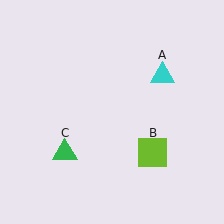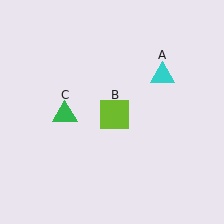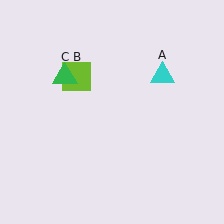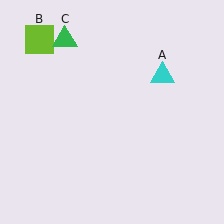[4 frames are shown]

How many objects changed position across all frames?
2 objects changed position: lime square (object B), green triangle (object C).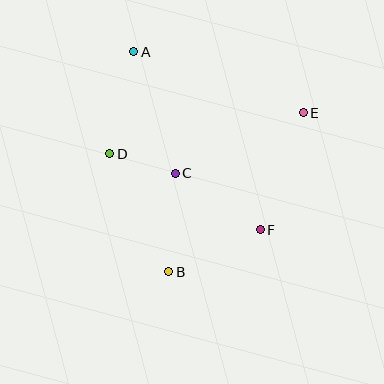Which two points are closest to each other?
Points C and D are closest to each other.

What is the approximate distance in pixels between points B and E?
The distance between B and E is approximately 209 pixels.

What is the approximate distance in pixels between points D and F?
The distance between D and F is approximately 168 pixels.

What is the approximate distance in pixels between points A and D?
The distance between A and D is approximately 105 pixels.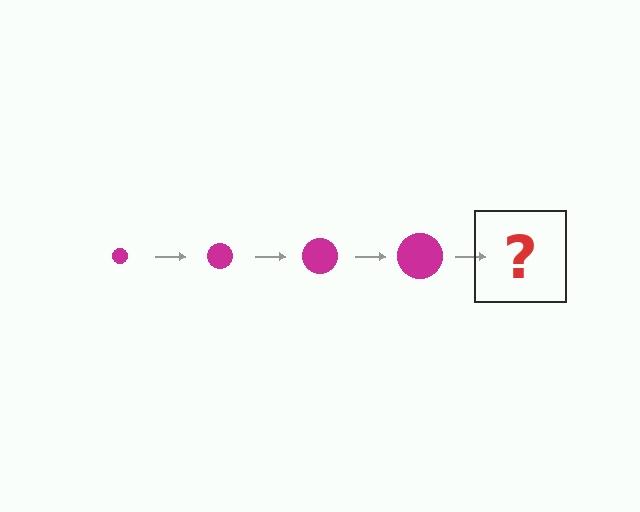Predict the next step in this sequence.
The next step is a magenta circle, larger than the previous one.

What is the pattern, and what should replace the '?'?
The pattern is that the circle gets progressively larger each step. The '?' should be a magenta circle, larger than the previous one.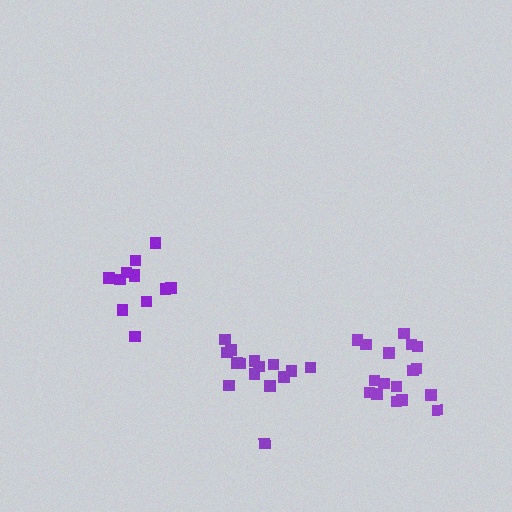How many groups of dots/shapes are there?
There are 3 groups.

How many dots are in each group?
Group 1: 15 dots, Group 2: 12 dots, Group 3: 17 dots (44 total).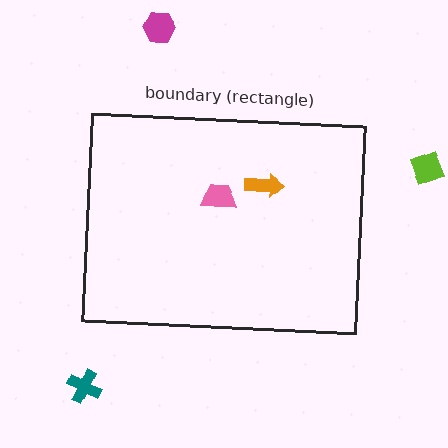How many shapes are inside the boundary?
2 inside, 3 outside.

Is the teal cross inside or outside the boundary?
Outside.